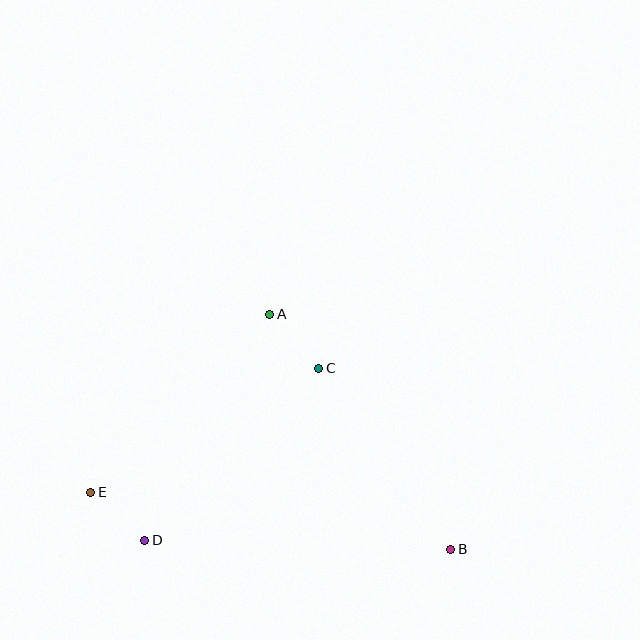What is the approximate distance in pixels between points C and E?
The distance between C and E is approximately 260 pixels.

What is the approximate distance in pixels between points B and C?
The distance between B and C is approximately 224 pixels.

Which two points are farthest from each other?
Points B and E are farthest from each other.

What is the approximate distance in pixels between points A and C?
The distance between A and C is approximately 73 pixels.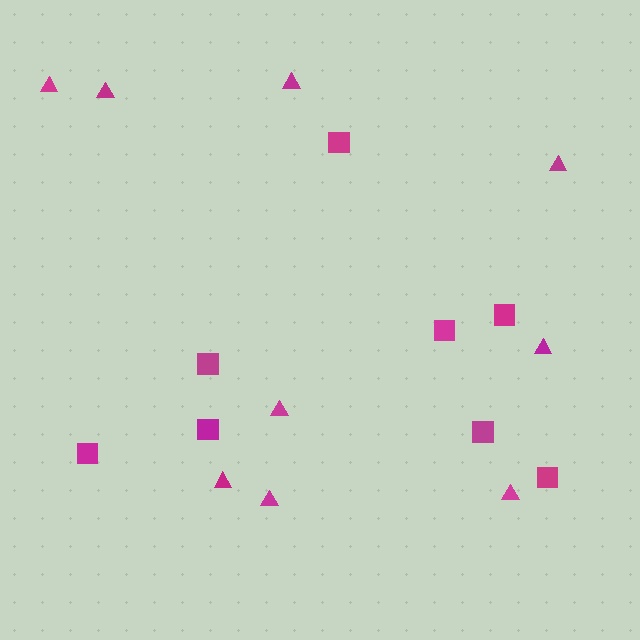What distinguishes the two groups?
There are 2 groups: one group of triangles (9) and one group of squares (8).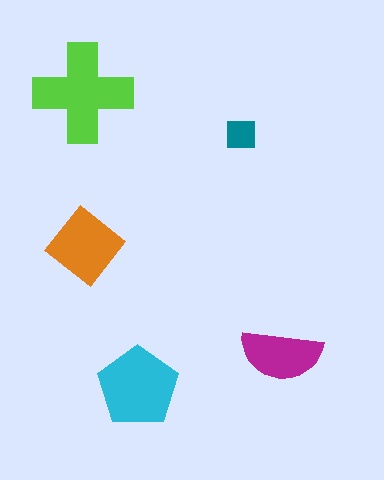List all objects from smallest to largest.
The teal square, the magenta semicircle, the orange diamond, the cyan pentagon, the lime cross.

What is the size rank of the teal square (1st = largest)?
5th.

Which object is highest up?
The lime cross is topmost.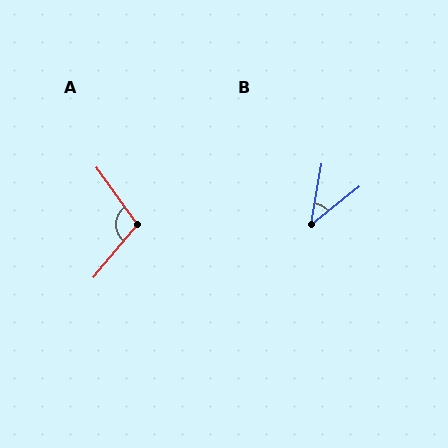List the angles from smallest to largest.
B (42°), A (104°).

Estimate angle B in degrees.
Approximately 42 degrees.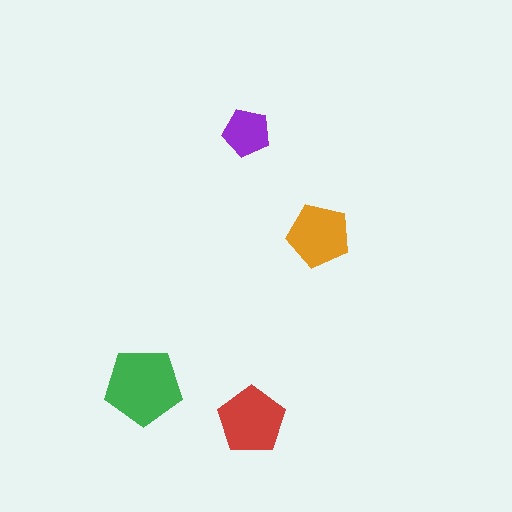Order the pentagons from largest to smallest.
the green one, the red one, the orange one, the purple one.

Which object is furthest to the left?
The green pentagon is leftmost.